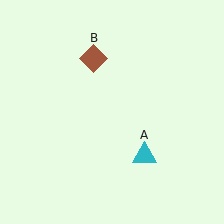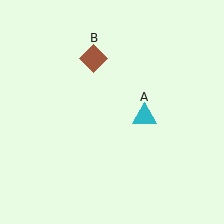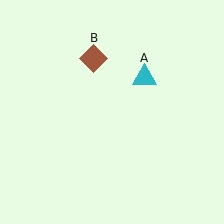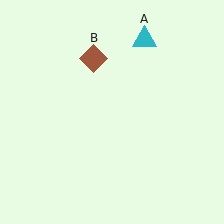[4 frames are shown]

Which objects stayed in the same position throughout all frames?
Brown diamond (object B) remained stationary.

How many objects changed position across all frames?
1 object changed position: cyan triangle (object A).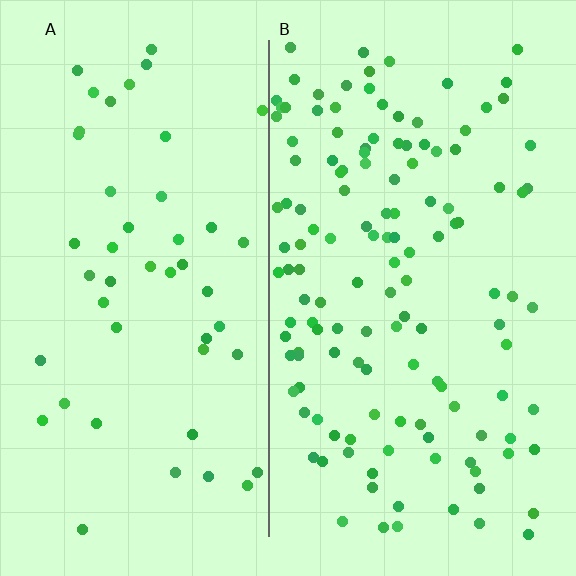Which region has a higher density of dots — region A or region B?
B (the right).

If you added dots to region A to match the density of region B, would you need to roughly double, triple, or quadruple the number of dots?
Approximately triple.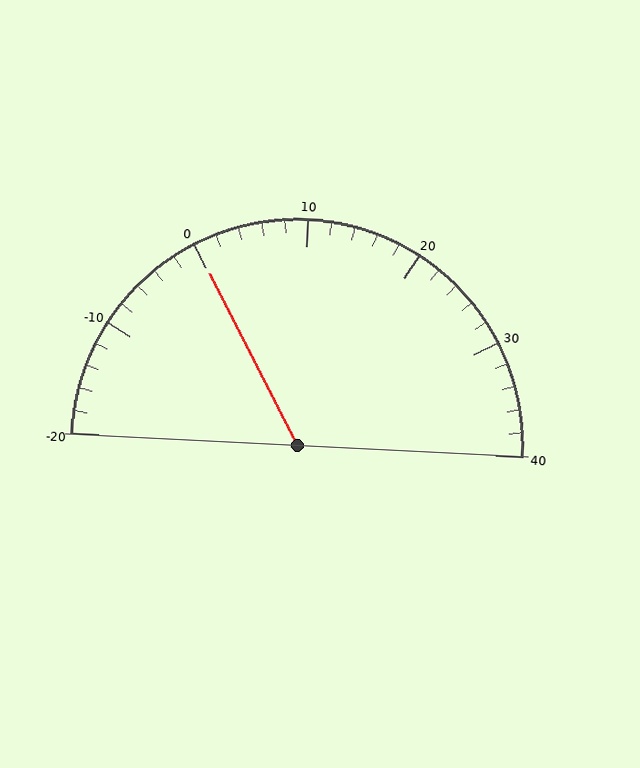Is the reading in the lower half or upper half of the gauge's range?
The reading is in the lower half of the range (-20 to 40).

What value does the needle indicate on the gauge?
The needle indicates approximately 0.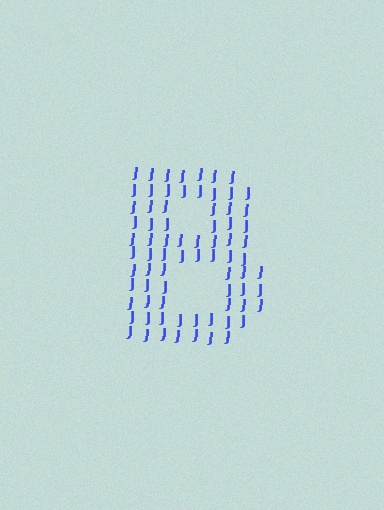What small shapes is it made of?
It is made of small letter J's.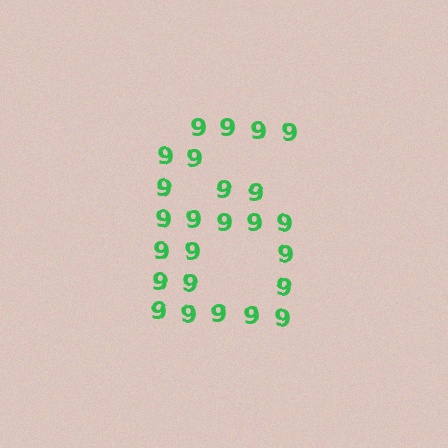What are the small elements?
The small elements are digit 9's.